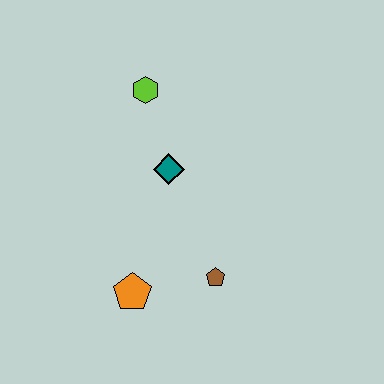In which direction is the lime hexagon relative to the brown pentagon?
The lime hexagon is above the brown pentagon.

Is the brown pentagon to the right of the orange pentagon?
Yes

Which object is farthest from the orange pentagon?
The lime hexagon is farthest from the orange pentagon.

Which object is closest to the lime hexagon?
The teal diamond is closest to the lime hexagon.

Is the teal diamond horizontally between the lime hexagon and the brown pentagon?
Yes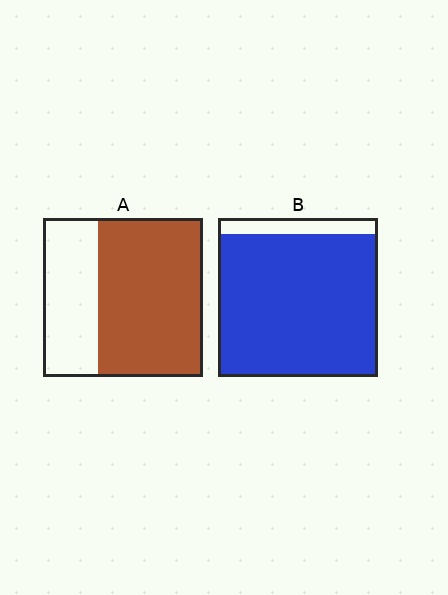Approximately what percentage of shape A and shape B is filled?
A is approximately 65% and B is approximately 90%.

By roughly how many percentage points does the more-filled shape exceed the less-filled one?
By roughly 25 percentage points (B over A).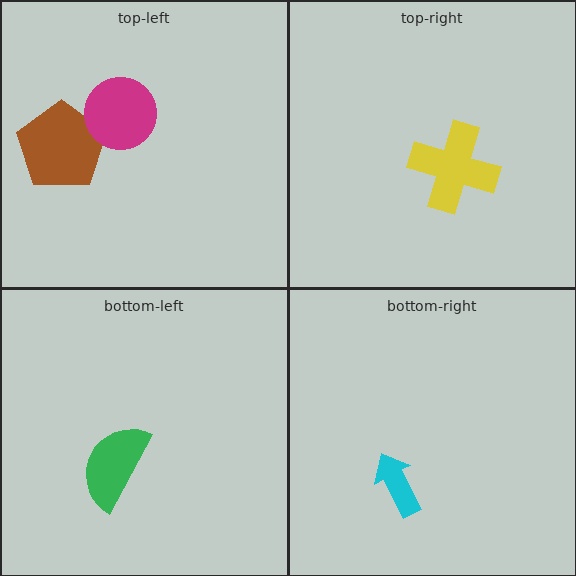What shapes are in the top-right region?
The yellow cross.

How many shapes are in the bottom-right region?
1.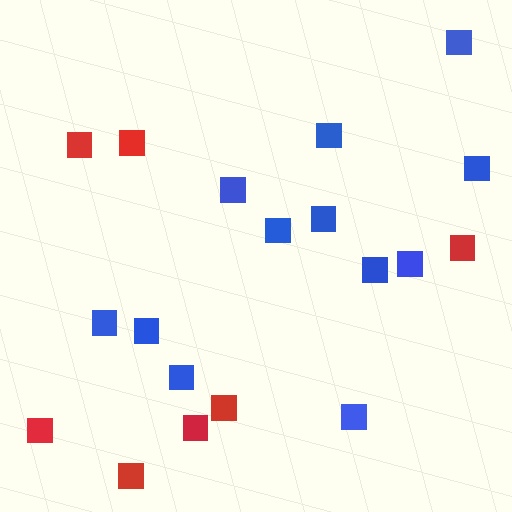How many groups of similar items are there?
There are 2 groups: one group of blue squares (12) and one group of red squares (7).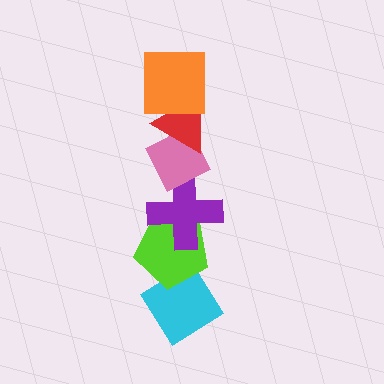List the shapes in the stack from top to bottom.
From top to bottom: the orange square, the red triangle, the pink diamond, the purple cross, the lime pentagon, the cyan diamond.